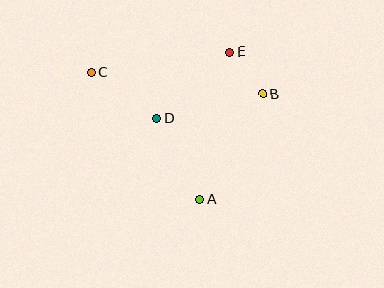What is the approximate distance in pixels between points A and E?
The distance between A and E is approximately 150 pixels.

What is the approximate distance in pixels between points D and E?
The distance between D and E is approximately 99 pixels.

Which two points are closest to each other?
Points B and E are closest to each other.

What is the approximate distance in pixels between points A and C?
The distance between A and C is approximately 167 pixels.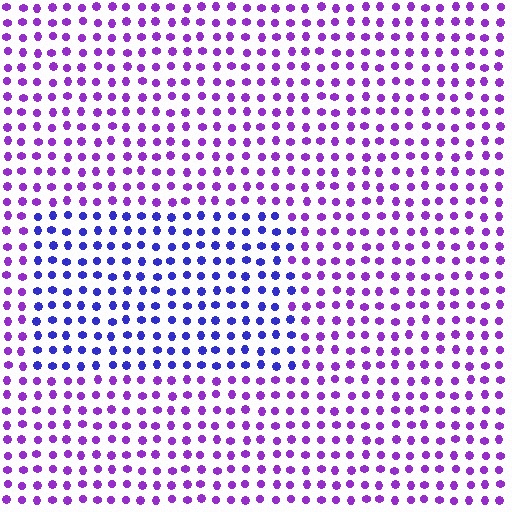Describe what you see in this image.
The image is filled with small purple elements in a uniform arrangement. A rectangle-shaped region is visible where the elements are tinted to a slightly different hue, forming a subtle color boundary.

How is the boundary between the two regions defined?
The boundary is defined purely by a slight shift in hue (about 38 degrees). Spacing, size, and orientation are identical on both sides.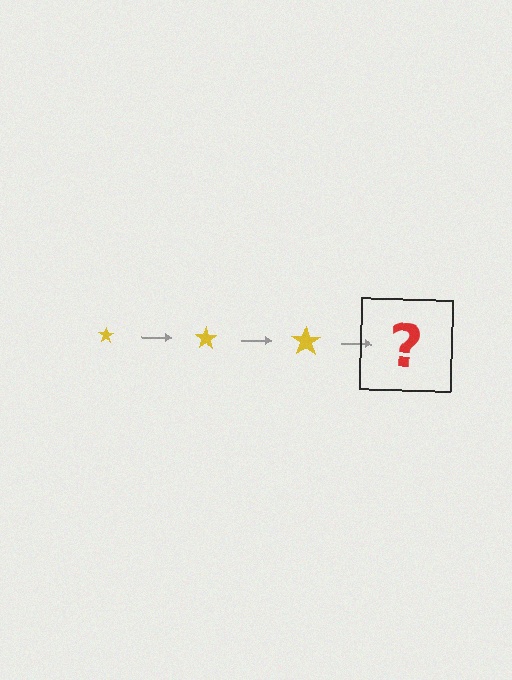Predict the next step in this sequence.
The next step is a yellow star, larger than the previous one.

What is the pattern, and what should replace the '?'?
The pattern is that the star gets progressively larger each step. The '?' should be a yellow star, larger than the previous one.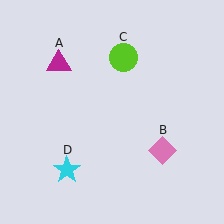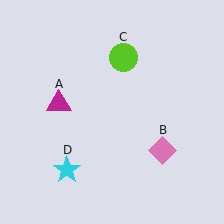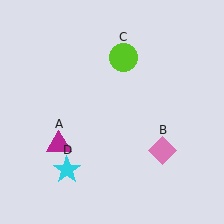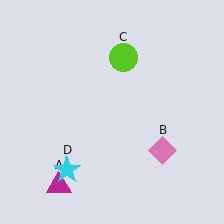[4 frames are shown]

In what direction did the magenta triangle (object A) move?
The magenta triangle (object A) moved down.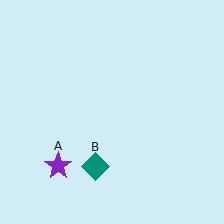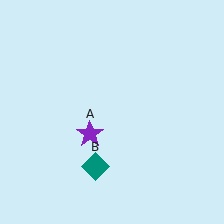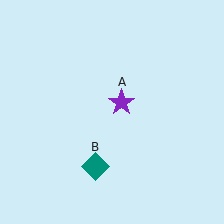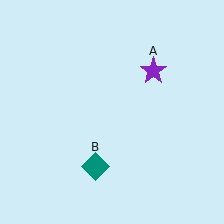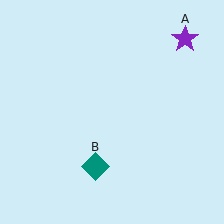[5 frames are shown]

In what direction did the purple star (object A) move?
The purple star (object A) moved up and to the right.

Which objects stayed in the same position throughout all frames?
Teal diamond (object B) remained stationary.